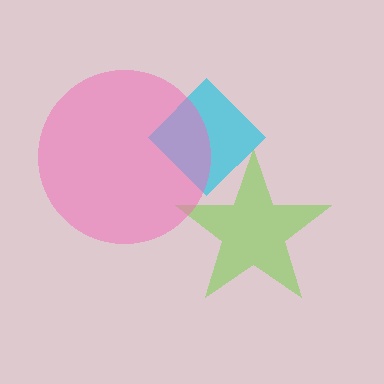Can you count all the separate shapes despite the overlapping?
Yes, there are 3 separate shapes.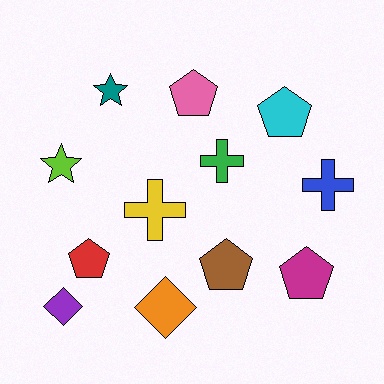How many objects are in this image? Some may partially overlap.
There are 12 objects.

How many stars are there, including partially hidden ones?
There are 2 stars.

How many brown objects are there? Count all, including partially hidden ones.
There is 1 brown object.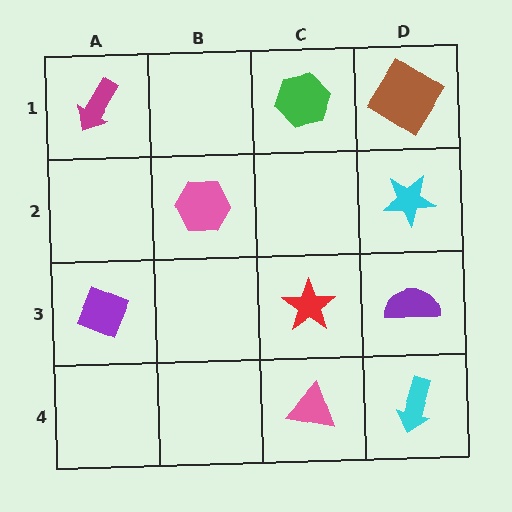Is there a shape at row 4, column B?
No, that cell is empty.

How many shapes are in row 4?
2 shapes.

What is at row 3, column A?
A purple diamond.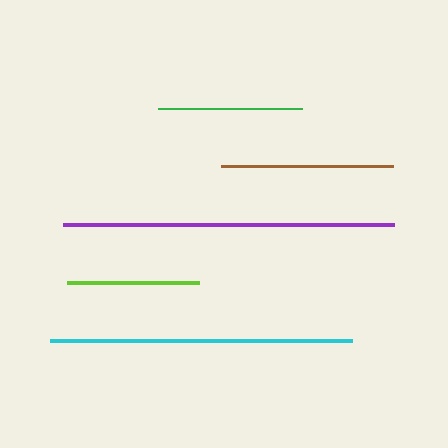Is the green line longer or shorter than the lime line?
The green line is longer than the lime line.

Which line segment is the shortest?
The lime line is the shortest at approximately 132 pixels.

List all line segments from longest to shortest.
From longest to shortest: purple, cyan, brown, green, lime.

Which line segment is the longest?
The purple line is the longest at approximately 330 pixels.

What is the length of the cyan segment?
The cyan segment is approximately 302 pixels long.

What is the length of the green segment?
The green segment is approximately 144 pixels long.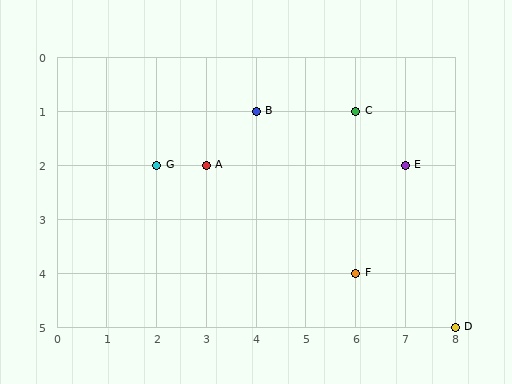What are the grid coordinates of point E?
Point E is at grid coordinates (7, 2).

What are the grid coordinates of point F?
Point F is at grid coordinates (6, 4).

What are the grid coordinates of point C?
Point C is at grid coordinates (6, 1).